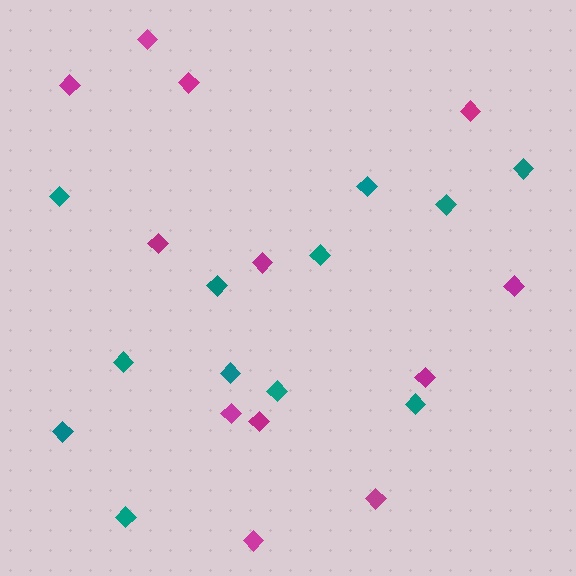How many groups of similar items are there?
There are 2 groups: one group of teal diamonds (12) and one group of magenta diamonds (12).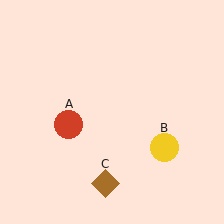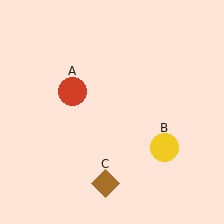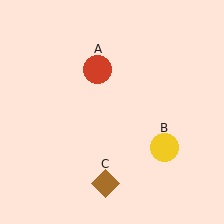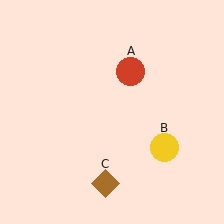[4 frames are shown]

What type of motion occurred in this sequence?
The red circle (object A) rotated clockwise around the center of the scene.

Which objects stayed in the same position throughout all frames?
Yellow circle (object B) and brown diamond (object C) remained stationary.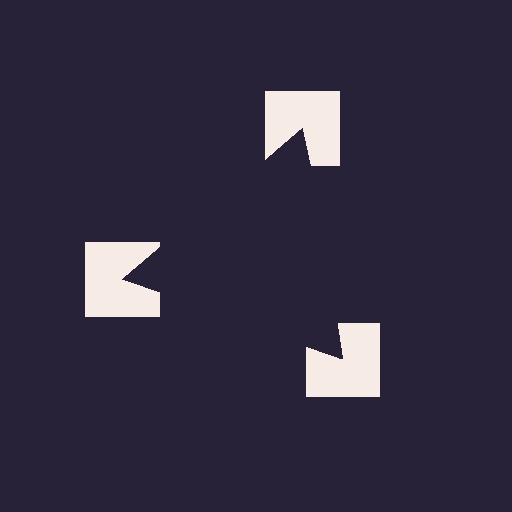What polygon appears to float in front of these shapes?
An illusory triangle — its edges are inferred from the aligned wedge cuts in the notched squares, not physically drawn.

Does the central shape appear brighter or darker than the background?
It typically appears slightly darker than the background, even though no actual brightness change is drawn.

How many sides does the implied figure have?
3 sides.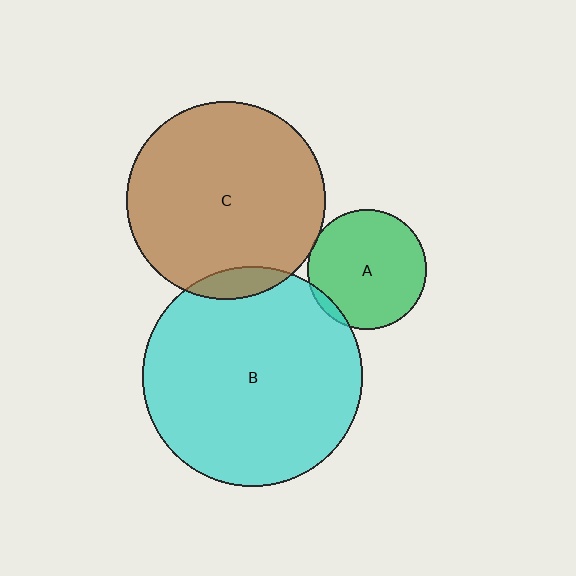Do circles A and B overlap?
Yes.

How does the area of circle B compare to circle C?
Approximately 1.2 times.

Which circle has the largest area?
Circle B (cyan).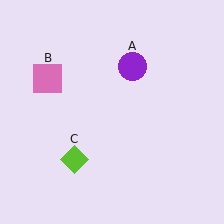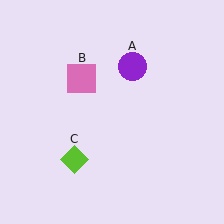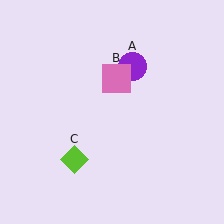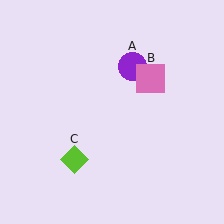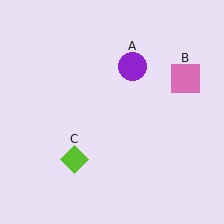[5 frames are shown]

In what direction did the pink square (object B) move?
The pink square (object B) moved right.